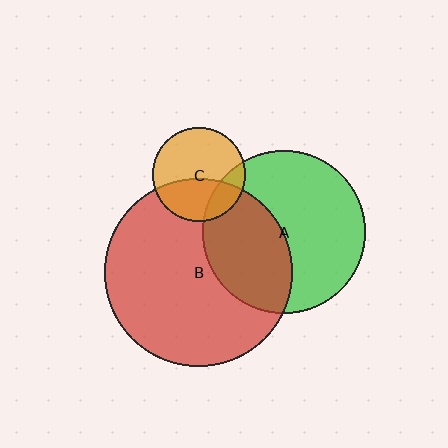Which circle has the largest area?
Circle B (red).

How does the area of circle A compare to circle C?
Approximately 3.0 times.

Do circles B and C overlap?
Yes.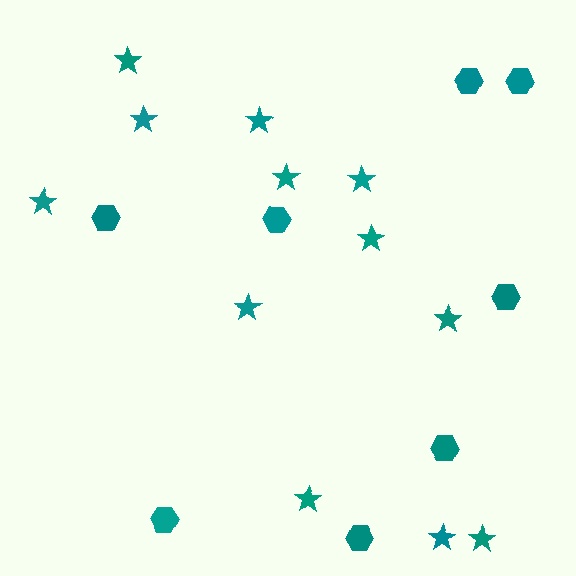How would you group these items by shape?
There are 2 groups: one group of hexagons (8) and one group of stars (12).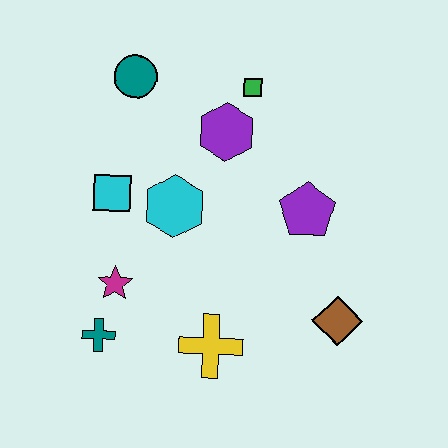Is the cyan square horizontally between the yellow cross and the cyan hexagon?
No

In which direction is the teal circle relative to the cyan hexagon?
The teal circle is above the cyan hexagon.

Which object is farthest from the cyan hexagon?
The brown diamond is farthest from the cyan hexagon.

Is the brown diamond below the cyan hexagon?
Yes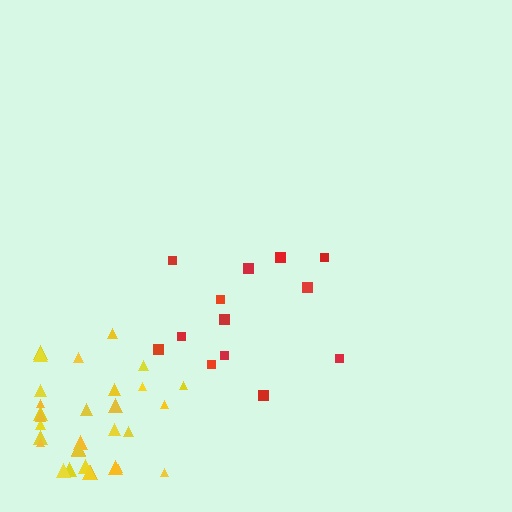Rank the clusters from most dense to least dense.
yellow, red.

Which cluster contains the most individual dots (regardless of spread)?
Yellow (34).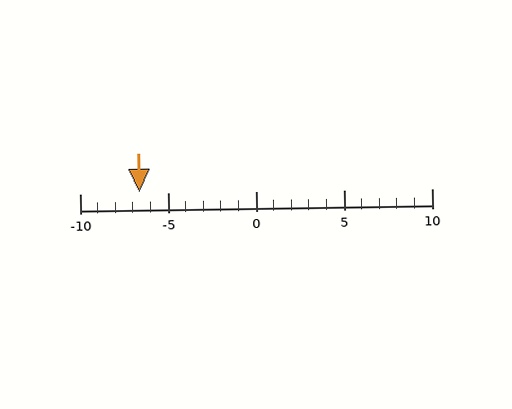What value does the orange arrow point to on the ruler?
The orange arrow points to approximately -7.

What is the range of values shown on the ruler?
The ruler shows values from -10 to 10.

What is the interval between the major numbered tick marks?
The major tick marks are spaced 5 units apart.